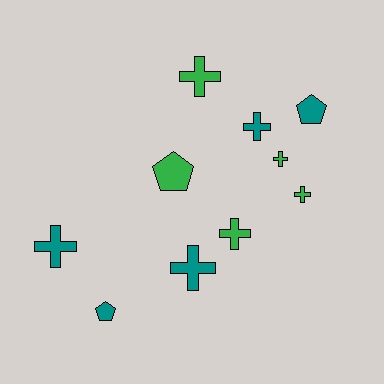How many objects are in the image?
There are 10 objects.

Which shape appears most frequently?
Cross, with 7 objects.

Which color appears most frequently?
Green, with 5 objects.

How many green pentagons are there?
There is 1 green pentagon.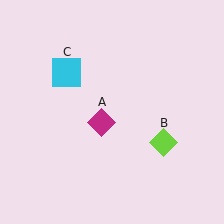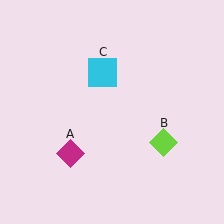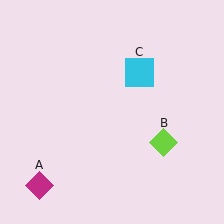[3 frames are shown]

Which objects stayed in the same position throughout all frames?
Lime diamond (object B) remained stationary.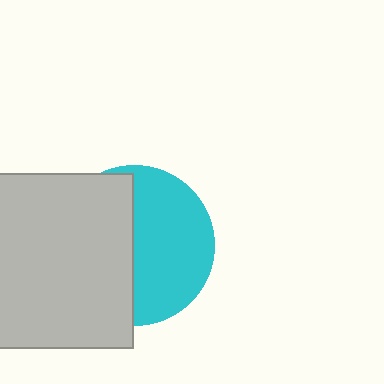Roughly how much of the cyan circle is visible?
About half of it is visible (roughly 52%).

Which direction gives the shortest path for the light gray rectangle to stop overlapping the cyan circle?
Moving left gives the shortest separation.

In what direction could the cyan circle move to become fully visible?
The cyan circle could move right. That would shift it out from behind the light gray rectangle entirely.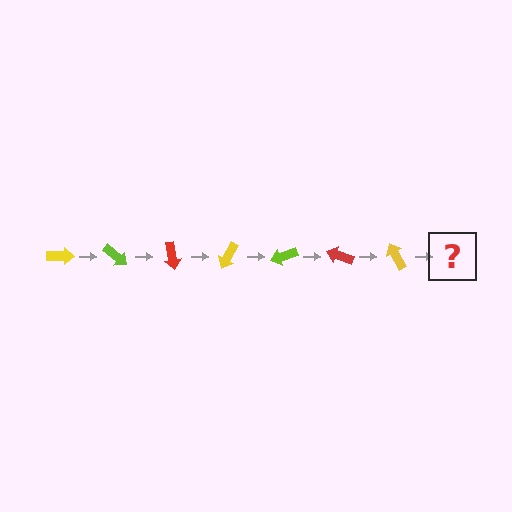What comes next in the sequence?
The next element should be a lime arrow, rotated 280 degrees from the start.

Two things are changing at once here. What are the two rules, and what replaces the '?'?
The two rules are that it rotates 40 degrees each step and the color cycles through yellow, lime, and red. The '?' should be a lime arrow, rotated 280 degrees from the start.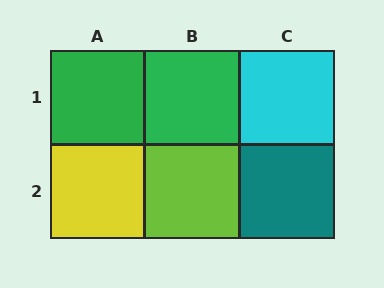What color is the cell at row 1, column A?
Green.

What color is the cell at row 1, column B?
Green.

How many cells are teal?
1 cell is teal.